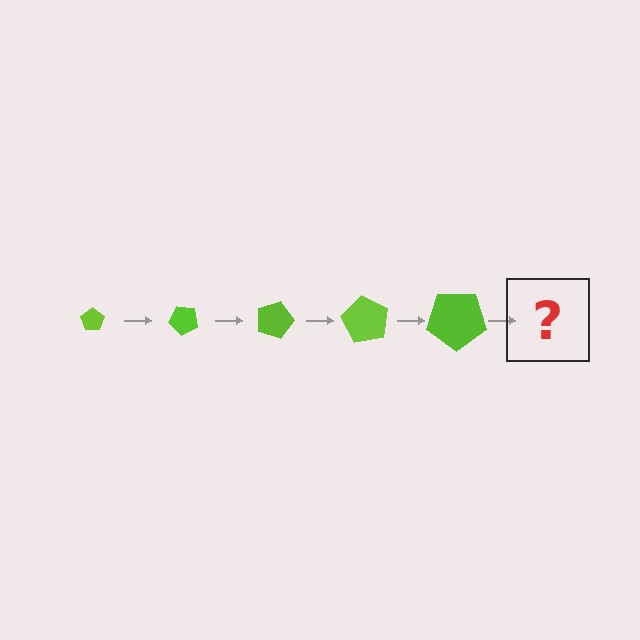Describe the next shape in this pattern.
It should be a pentagon, larger than the previous one and rotated 225 degrees from the start.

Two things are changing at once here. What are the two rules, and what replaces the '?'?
The two rules are that the pentagon grows larger each step and it rotates 45 degrees each step. The '?' should be a pentagon, larger than the previous one and rotated 225 degrees from the start.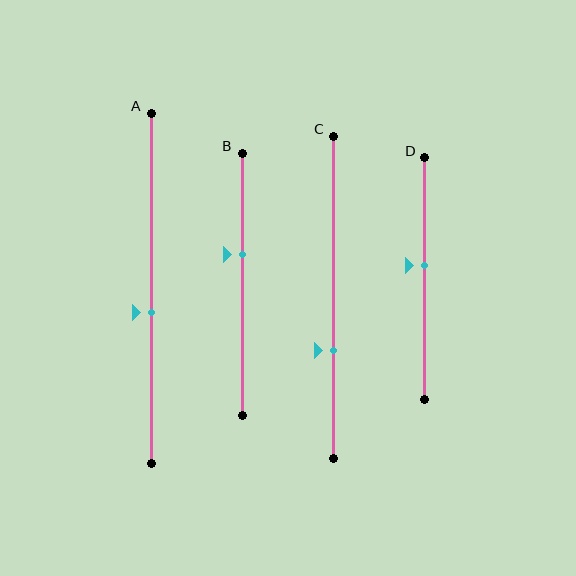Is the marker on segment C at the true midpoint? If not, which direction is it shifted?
No, the marker on segment C is shifted downward by about 16% of the segment length.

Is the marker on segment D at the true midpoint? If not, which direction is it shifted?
No, the marker on segment D is shifted upward by about 5% of the segment length.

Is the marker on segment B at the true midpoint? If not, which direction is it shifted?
No, the marker on segment B is shifted upward by about 12% of the segment length.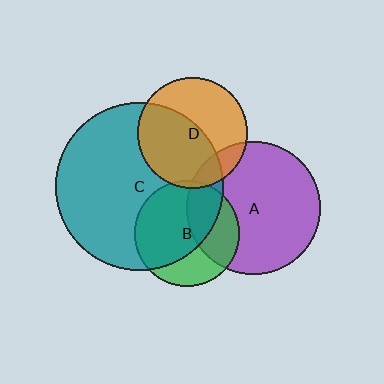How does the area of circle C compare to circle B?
Approximately 2.5 times.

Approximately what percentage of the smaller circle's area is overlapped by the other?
Approximately 15%.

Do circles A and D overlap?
Yes.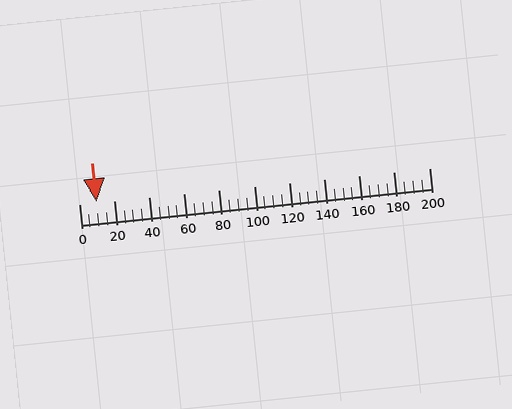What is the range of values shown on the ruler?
The ruler shows values from 0 to 200.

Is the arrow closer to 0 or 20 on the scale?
The arrow is closer to 20.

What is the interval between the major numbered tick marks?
The major tick marks are spaced 20 units apart.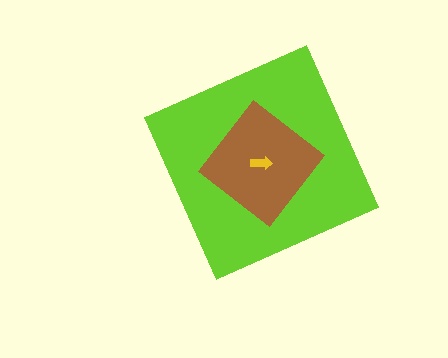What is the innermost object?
The yellow arrow.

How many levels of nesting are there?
3.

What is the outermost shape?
The lime diamond.